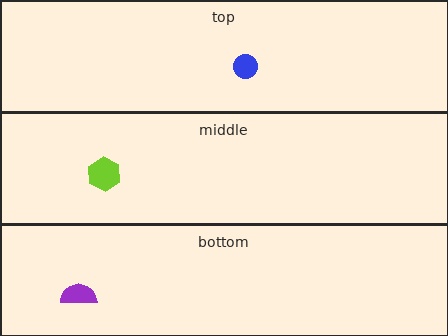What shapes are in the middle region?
The lime hexagon.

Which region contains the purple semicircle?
The bottom region.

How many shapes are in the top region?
1.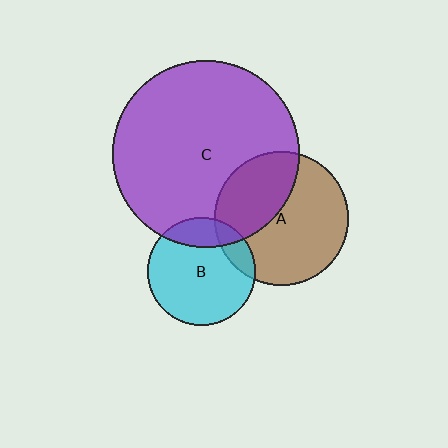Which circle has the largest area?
Circle C (purple).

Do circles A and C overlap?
Yes.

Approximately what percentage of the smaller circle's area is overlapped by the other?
Approximately 40%.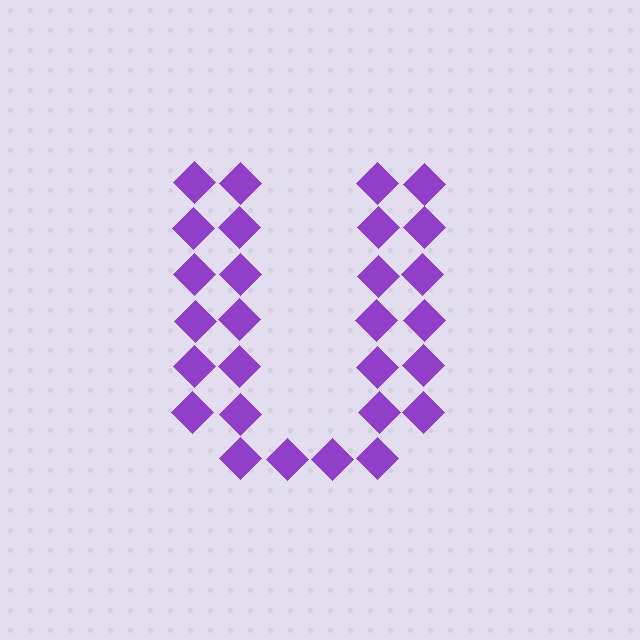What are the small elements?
The small elements are diamonds.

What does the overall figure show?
The overall figure shows the letter U.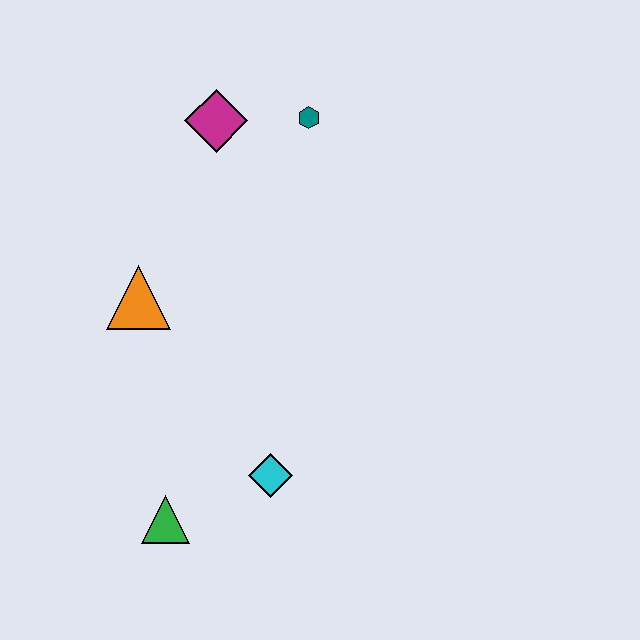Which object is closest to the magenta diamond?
The teal hexagon is closest to the magenta diamond.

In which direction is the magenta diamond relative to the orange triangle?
The magenta diamond is above the orange triangle.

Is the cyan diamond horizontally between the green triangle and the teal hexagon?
Yes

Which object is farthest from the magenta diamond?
The green triangle is farthest from the magenta diamond.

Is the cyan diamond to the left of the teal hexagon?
Yes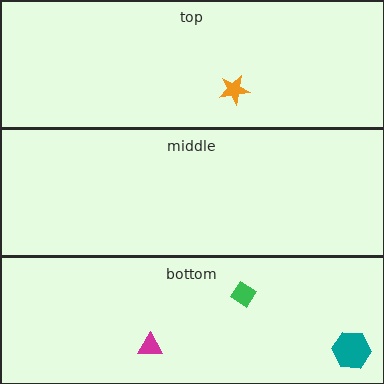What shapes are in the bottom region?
The magenta triangle, the green diamond, the teal hexagon.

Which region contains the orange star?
The top region.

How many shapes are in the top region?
1.